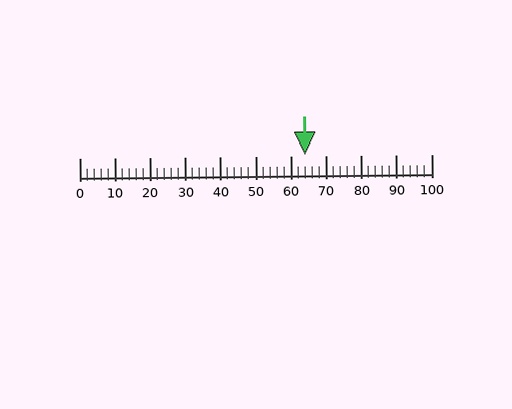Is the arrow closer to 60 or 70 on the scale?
The arrow is closer to 60.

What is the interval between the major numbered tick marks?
The major tick marks are spaced 10 units apart.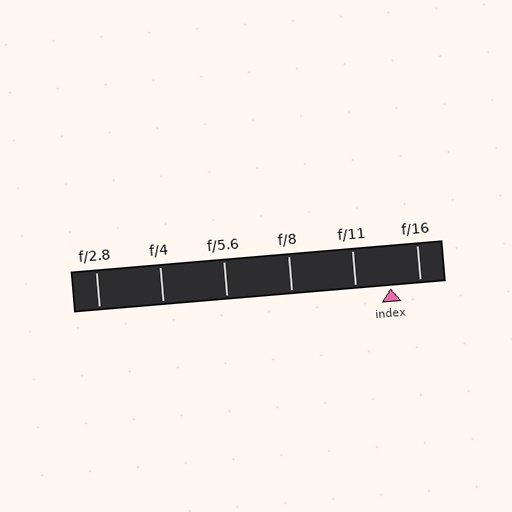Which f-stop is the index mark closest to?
The index mark is closest to f/16.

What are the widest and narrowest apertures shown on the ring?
The widest aperture shown is f/2.8 and the narrowest is f/16.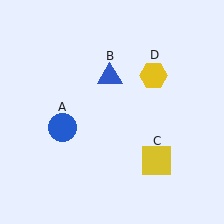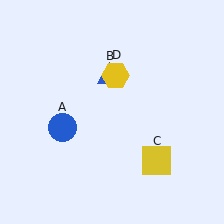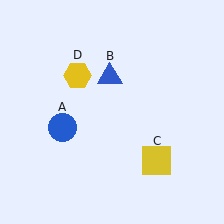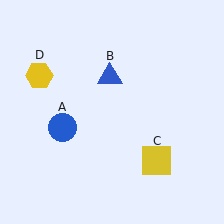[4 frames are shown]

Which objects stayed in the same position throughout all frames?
Blue circle (object A) and blue triangle (object B) and yellow square (object C) remained stationary.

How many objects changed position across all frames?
1 object changed position: yellow hexagon (object D).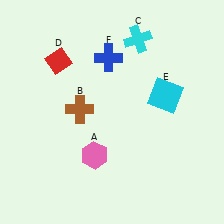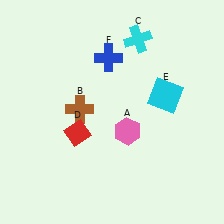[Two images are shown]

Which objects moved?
The objects that moved are: the pink hexagon (A), the red diamond (D).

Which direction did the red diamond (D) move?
The red diamond (D) moved down.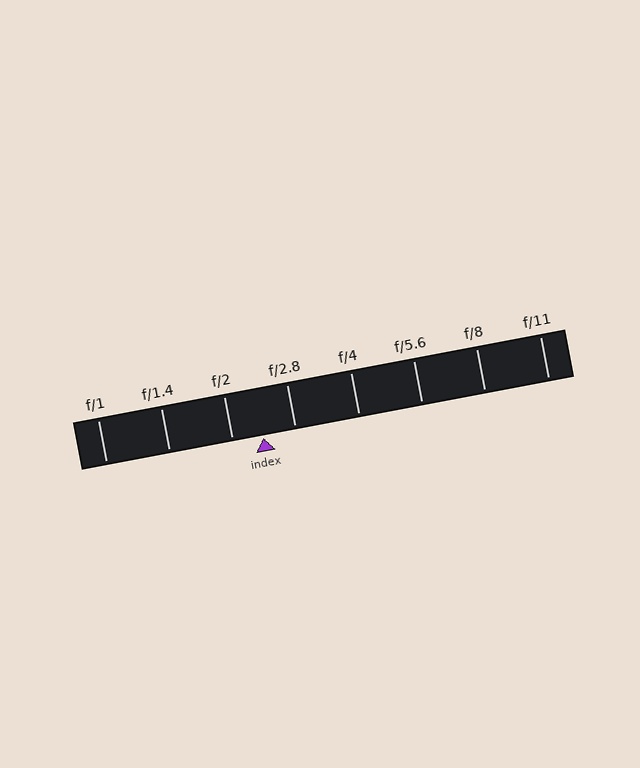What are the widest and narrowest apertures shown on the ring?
The widest aperture shown is f/1 and the narrowest is f/11.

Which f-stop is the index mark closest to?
The index mark is closest to f/2.